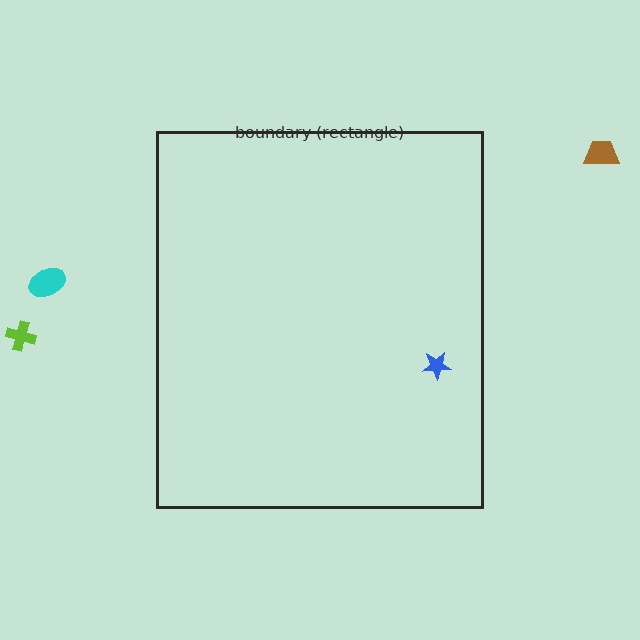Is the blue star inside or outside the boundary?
Inside.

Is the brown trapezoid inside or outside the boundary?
Outside.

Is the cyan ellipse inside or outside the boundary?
Outside.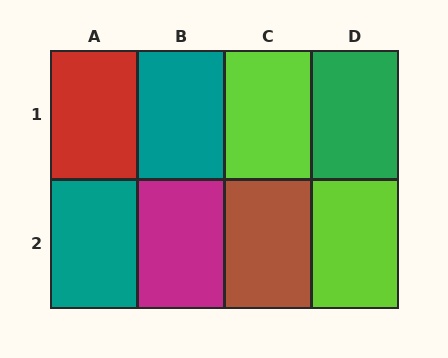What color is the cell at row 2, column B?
Magenta.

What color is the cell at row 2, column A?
Teal.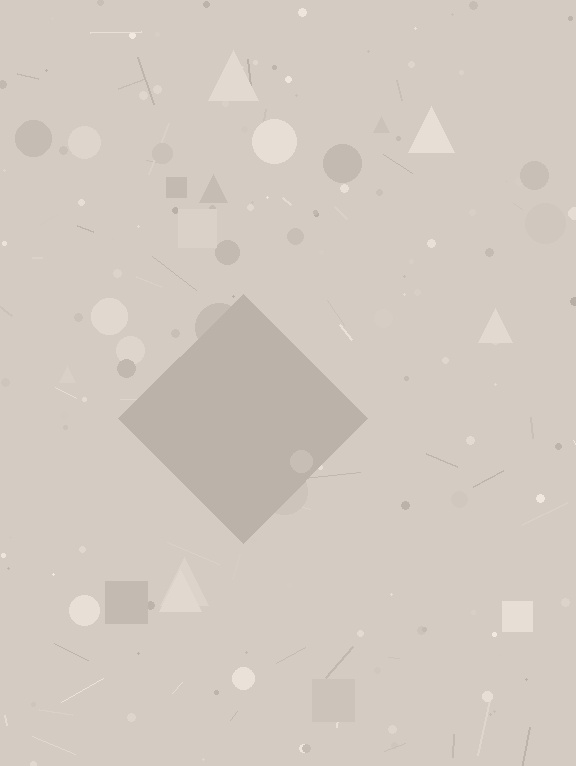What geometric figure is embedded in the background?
A diamond is embedded in the background.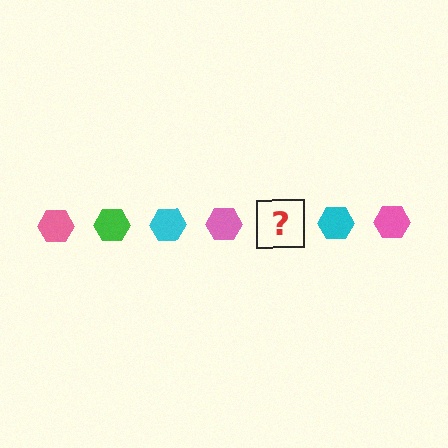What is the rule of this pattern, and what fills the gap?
The rule is that the pattern cycles through pink, green, cyan hexagons. The gap should be filled with a green hexagon.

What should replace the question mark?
The question mark should be replaced with a green hexagon.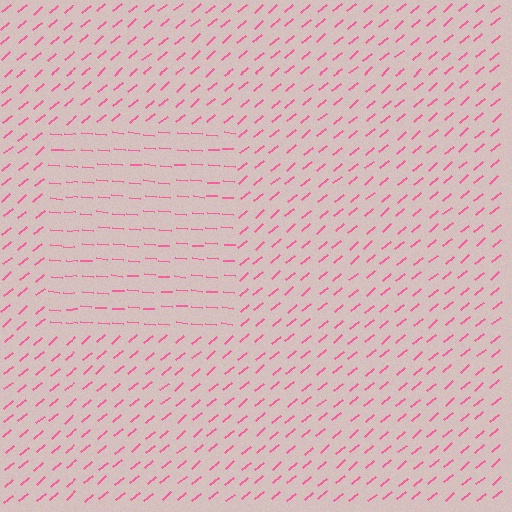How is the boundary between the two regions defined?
The boundary is defined purely by a change in line orientation (approximately 45 degrees difference). All lines are the same color and thickness.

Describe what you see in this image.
The image is filled with small pink line segments. A rectangle region in the image has lines oriented differently from the surrounding lines, creating a visible texture boundary.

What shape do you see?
I see a rectangle.